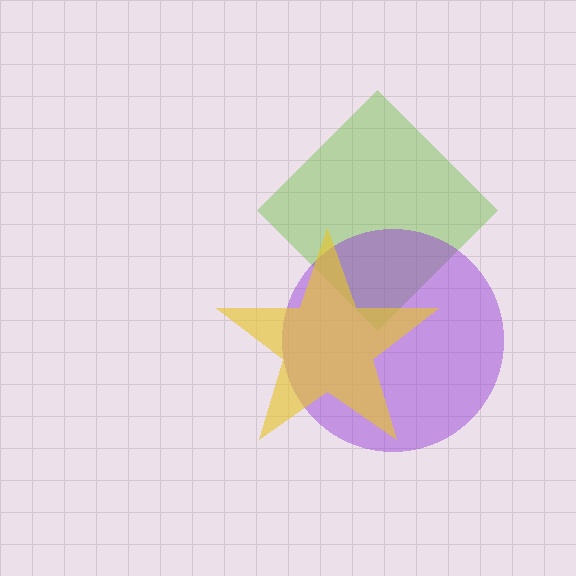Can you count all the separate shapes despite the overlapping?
Yes, there are 3 separate shapes.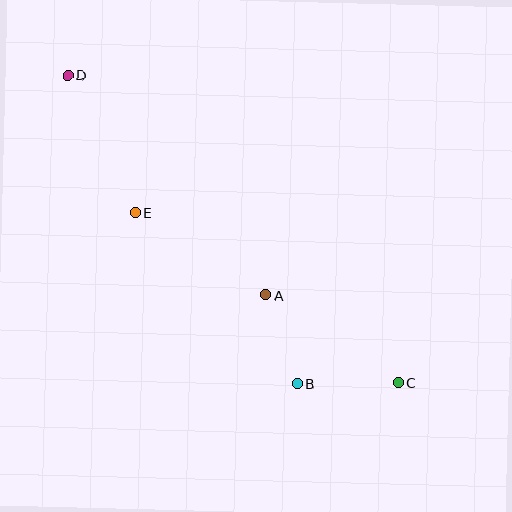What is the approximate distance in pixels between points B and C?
The distance between B and C is approximately 101 pixels.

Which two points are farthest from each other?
Points C and D are farthest from each other.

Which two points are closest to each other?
Points A and B are closest to each other.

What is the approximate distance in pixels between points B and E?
The distance between B and E is approximately 235 pixels.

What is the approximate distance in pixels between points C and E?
The distance between C and E is approximately 312 pixels.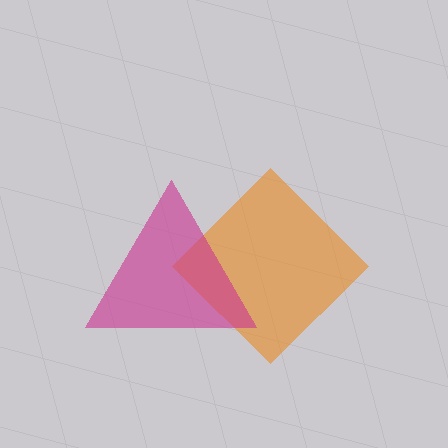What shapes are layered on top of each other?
The layered shapes are: an orange diamond, a magenta triangle.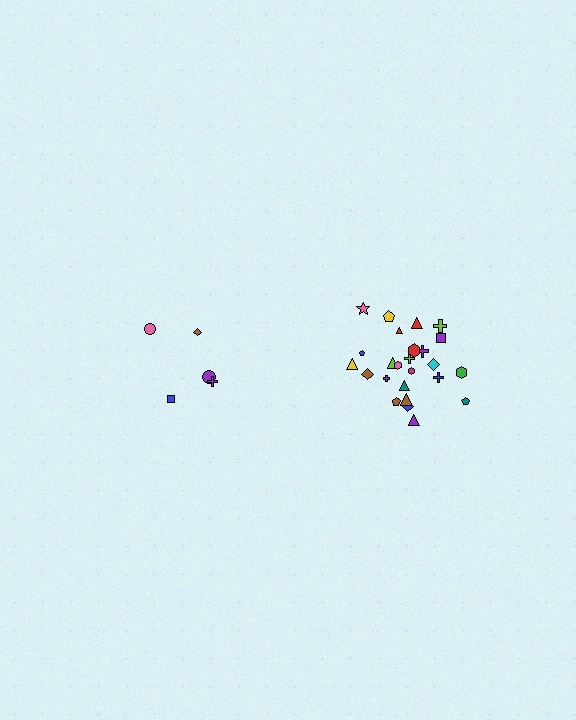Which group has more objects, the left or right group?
The right group.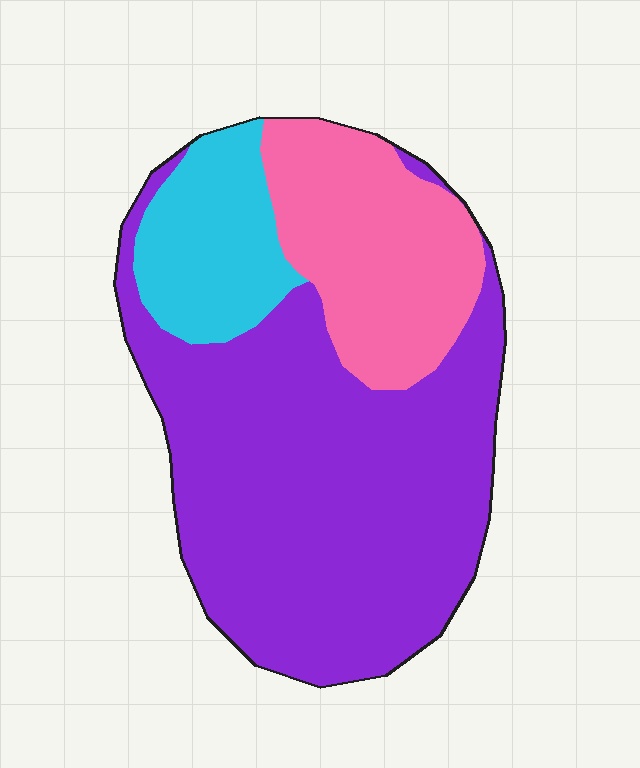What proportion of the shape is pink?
Pink covers around 25% of the shape.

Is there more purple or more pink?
Purple.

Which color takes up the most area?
Purple, at roughly 60%.